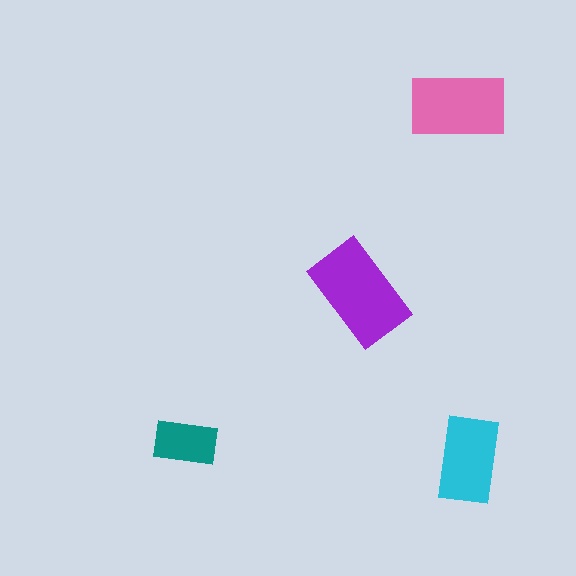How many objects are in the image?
There are 4 objects in the image.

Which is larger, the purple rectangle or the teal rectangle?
The purple one.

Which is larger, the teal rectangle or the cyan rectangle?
The cyan one.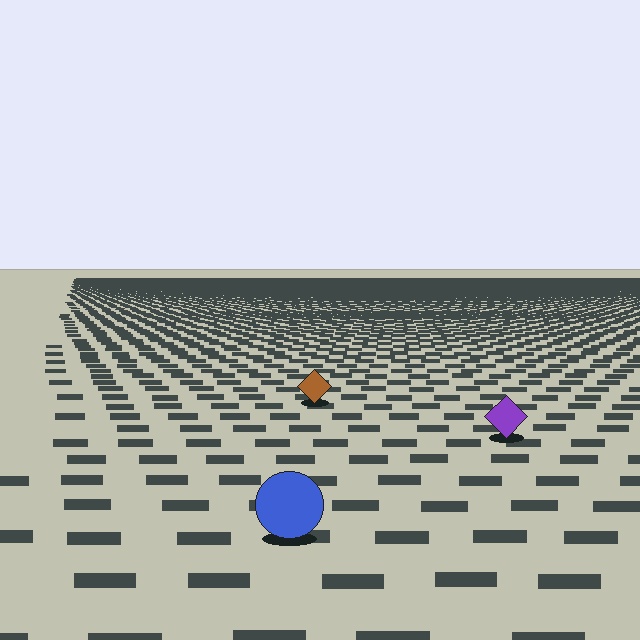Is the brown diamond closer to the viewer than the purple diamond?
No. The purple diamond is closer — you can tell from the texture gradient: the ground texture is coarser near it.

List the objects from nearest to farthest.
From nearest to farthest: the blue circle, the purple diamond, the brown diamond.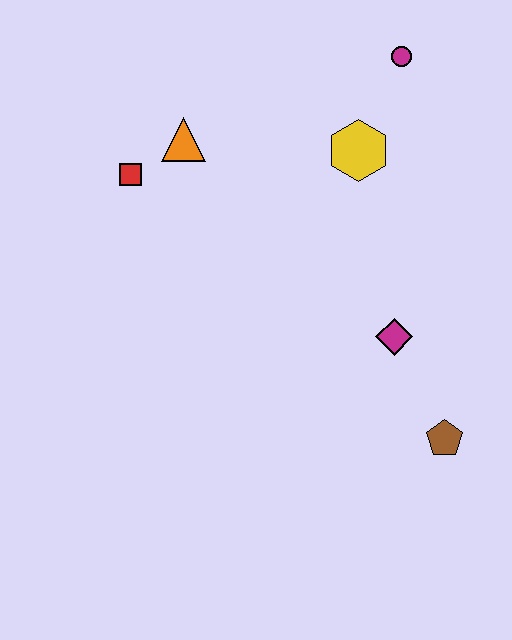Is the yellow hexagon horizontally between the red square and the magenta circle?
Yes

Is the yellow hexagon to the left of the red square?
No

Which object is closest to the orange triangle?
The red square is closest to the orange triangle.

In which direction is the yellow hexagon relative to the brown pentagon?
The yellow hexagon is above the brown pentagon.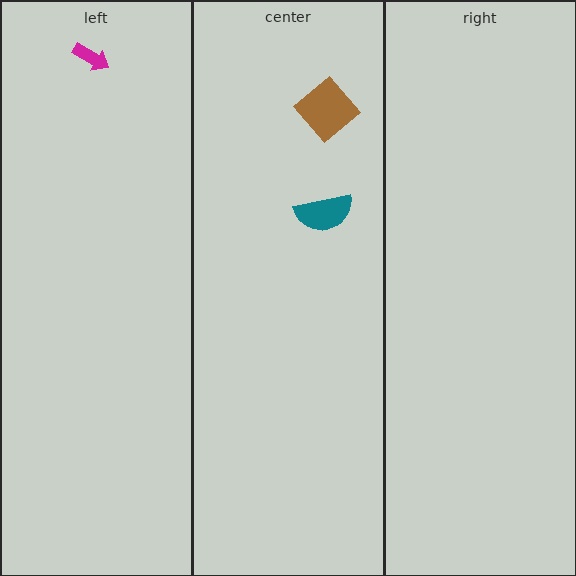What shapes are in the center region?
The teal semicircle, the brown diamond.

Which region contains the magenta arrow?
The left region.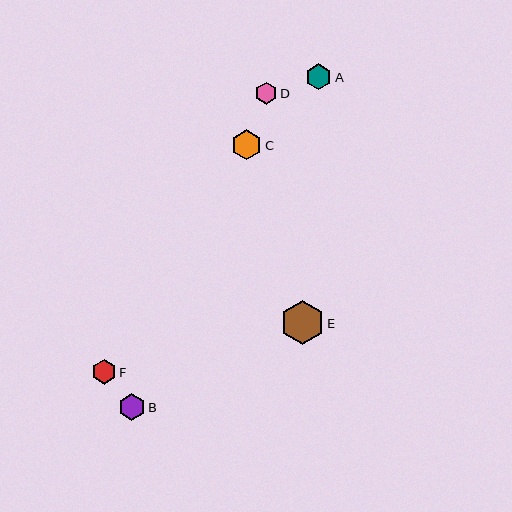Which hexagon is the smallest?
Hexagon D is the smallest with a size of approximately 22 pixels.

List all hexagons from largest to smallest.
From largest to smallest: E, C, B, A, F, D.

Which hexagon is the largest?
Hexagon E is the largest with a size of approximately 44 pixels.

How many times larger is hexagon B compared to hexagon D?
Hexagon B is approximately 1.2 times the size of hexagon D.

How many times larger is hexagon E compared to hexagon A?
Hexagon E is approximately 1.7 times the size of hexagon A.